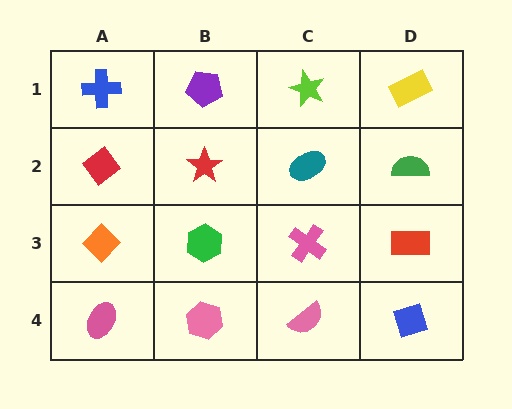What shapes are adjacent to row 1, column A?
A red diamond (row 2, column A), a purple pentagon (row 1, column B).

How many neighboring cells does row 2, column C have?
4.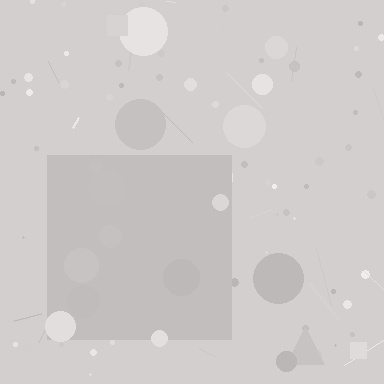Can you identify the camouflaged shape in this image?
The camouflaged shape is a square.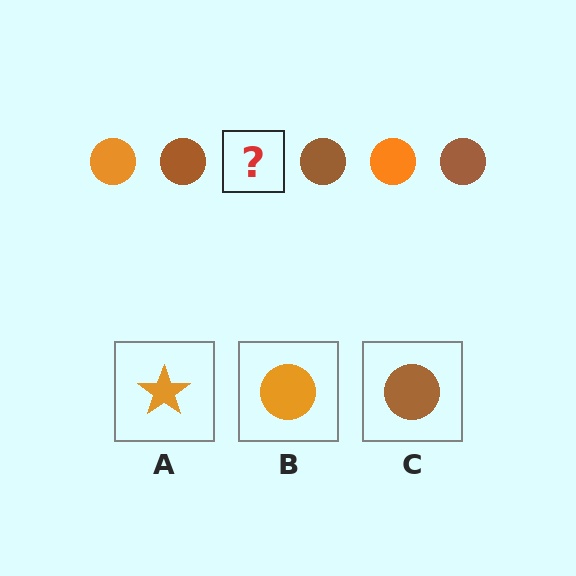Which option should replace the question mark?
Option B.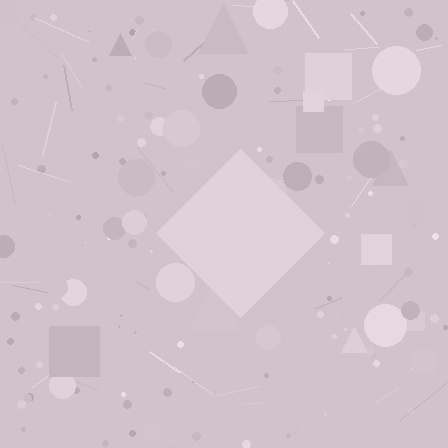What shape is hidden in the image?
A diamond is hidden in the image.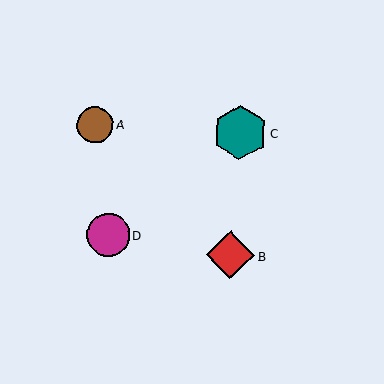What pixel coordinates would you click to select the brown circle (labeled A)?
Click at (95, 124) to select the brown circle A.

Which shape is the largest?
The teal hexagon (labeled C) is the largest.